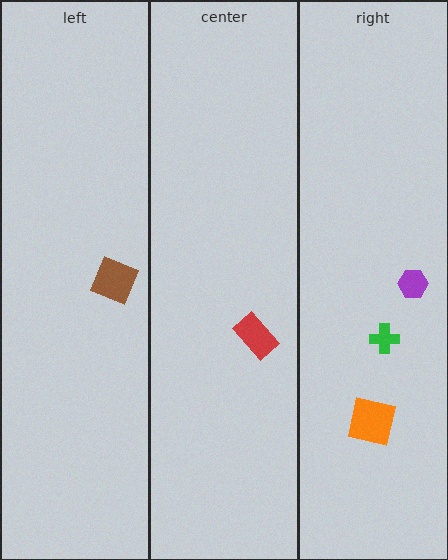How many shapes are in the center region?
1.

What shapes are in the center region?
The red rectangle.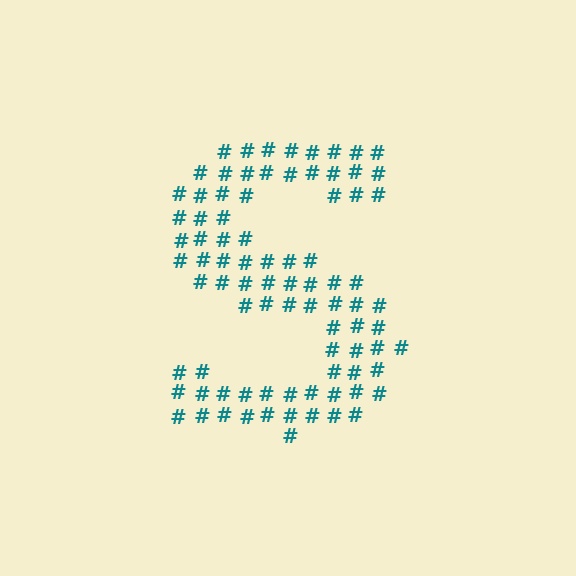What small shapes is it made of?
It is made of small hash symbols.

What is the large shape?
The large shape is the letter S.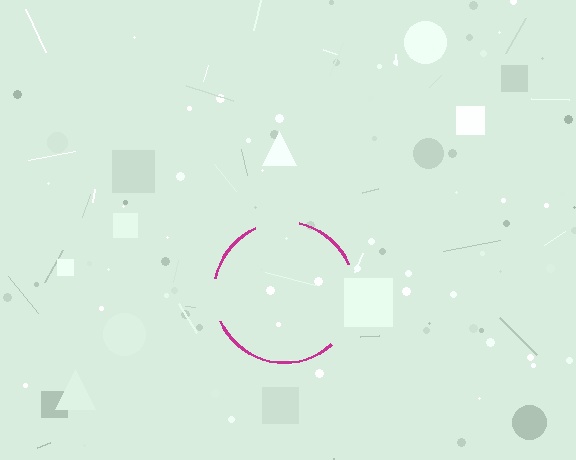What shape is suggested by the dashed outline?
The dashed outline suggests a circle.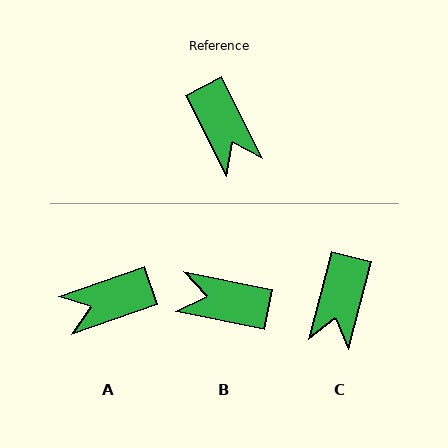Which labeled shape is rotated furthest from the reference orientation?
B, about 128 degrees away.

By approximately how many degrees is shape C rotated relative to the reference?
Approximately 42 degrees clockwise.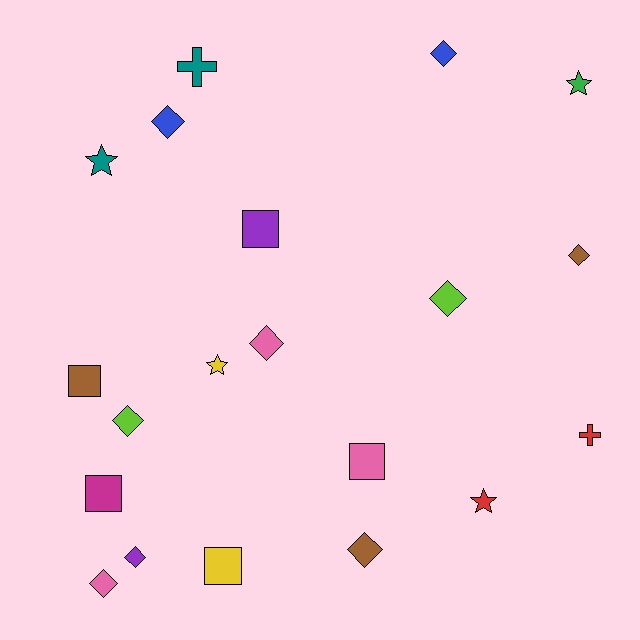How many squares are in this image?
There are 5 squares.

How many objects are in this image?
There are 20 objects.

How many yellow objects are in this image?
There are 2 yellow objects.